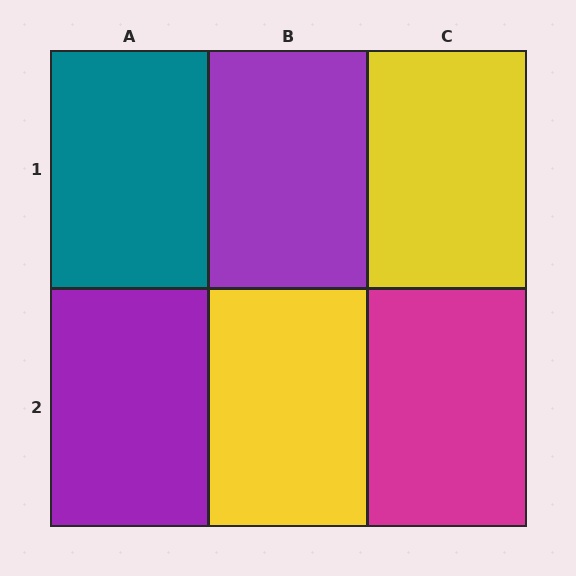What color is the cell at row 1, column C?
Yellow.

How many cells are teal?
1 cell is teal.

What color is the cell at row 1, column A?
Teal.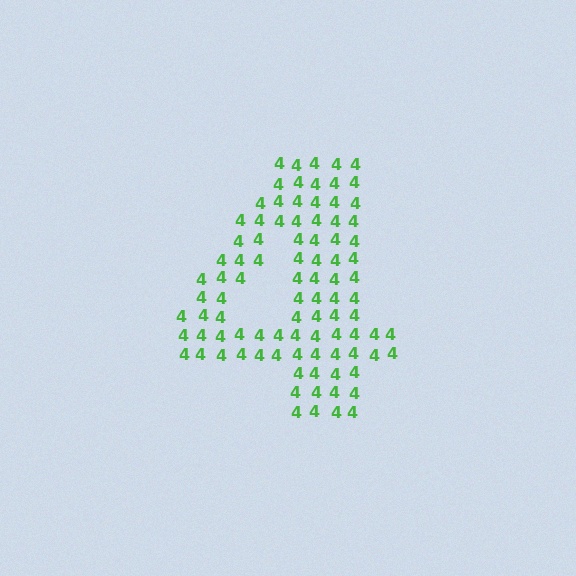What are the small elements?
The small elements are digit 4's.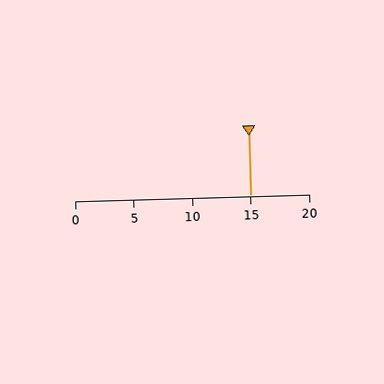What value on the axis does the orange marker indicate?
The marker indicates approximately 15.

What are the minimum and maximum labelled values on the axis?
The axis runs from 0 to 20.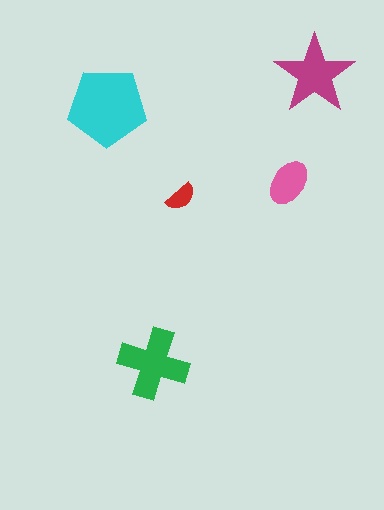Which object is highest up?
The magenta star is topmost.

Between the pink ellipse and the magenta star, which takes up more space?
The magenta star.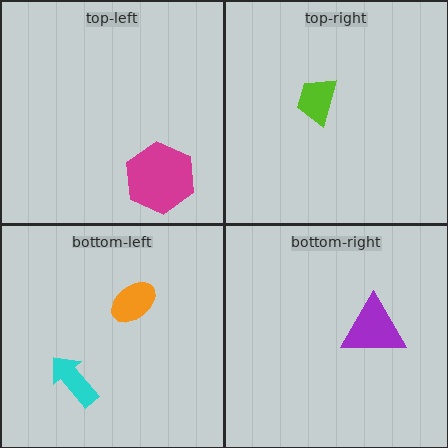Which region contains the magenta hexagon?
The top-left region.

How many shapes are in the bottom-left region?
2.